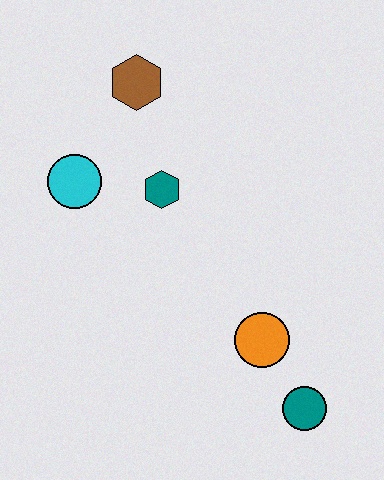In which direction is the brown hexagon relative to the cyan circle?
The brown hexagon is above the cyan circle.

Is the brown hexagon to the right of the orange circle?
No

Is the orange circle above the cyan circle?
No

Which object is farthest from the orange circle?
The brown hexagon is farthest from the orange circle.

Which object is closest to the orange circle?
The teal circle is closest to the orange circle.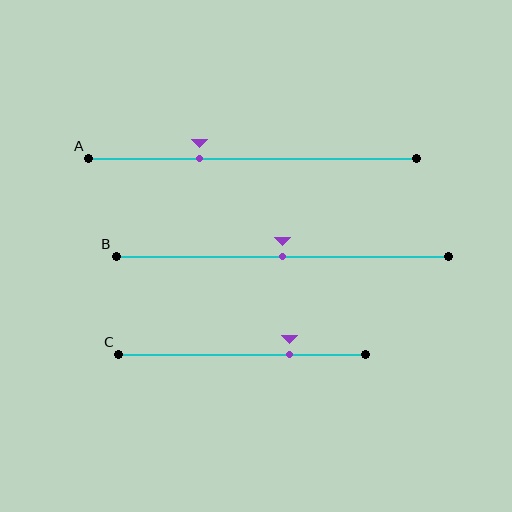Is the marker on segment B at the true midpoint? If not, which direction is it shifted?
Yes, the marker on segment B is at the true midpoint.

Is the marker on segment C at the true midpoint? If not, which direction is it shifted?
No, the marker on segment C is shifted to the right by about 19% of the segment length.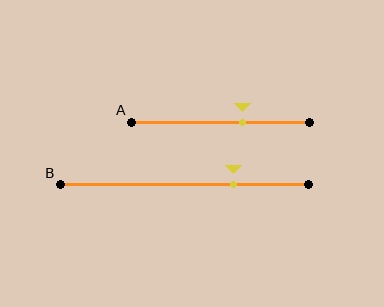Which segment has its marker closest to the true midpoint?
Segment A has its marker closest to the true midpoint.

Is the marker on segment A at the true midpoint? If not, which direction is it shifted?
No, the marker on segment A is shifted to the right by about 12% of the segment length.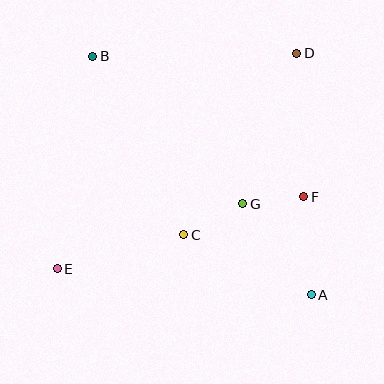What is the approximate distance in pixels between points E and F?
The distance between E and F is approximately 257 pixels.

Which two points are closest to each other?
Points F and G are closest to each other.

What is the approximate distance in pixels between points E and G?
The distance between E and G is approximately 196 pixels.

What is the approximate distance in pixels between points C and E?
The distance between C and E is approximately 131 pixels.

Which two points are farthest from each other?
Points A and B are farthest from each other.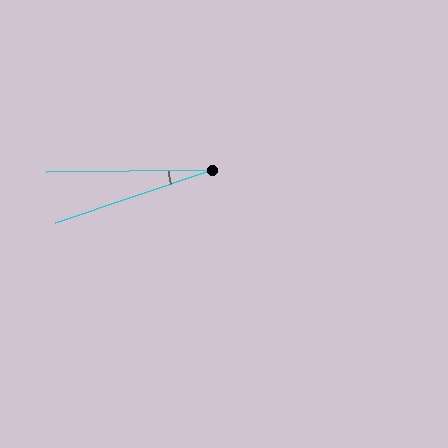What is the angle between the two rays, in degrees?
Approximately 18 degrees.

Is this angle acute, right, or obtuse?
It is acute.